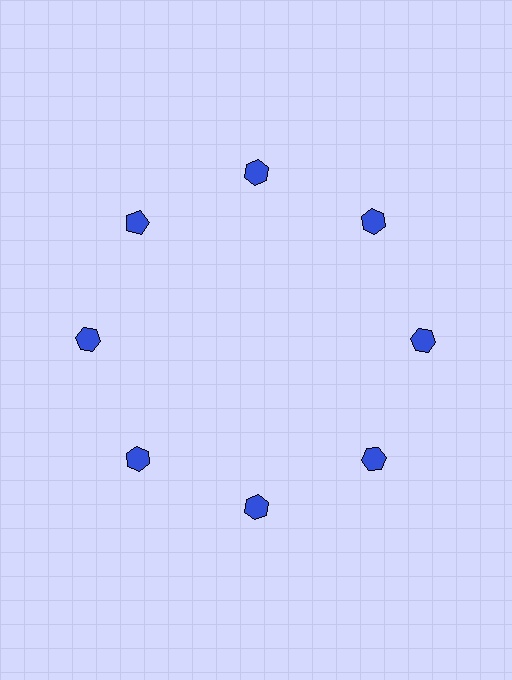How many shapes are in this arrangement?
There are 8 shapes arranged in a ring pattern.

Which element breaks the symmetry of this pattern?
The blue pentagon at roughly the 10 o'clock position breaks the symmetry. All other shapes are blue hexagons.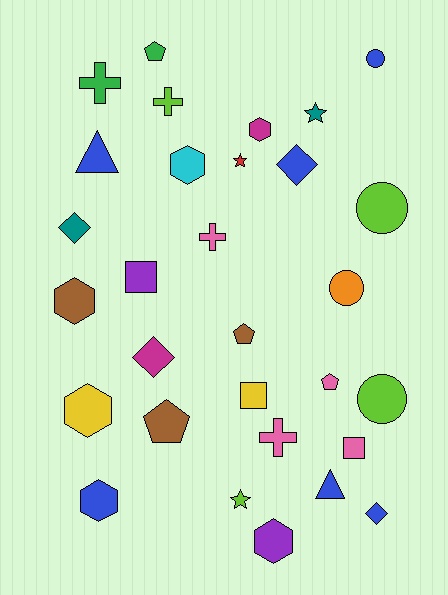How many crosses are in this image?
There are 4 crosses.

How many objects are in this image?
There are 30 objects.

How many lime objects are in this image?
There are 4 lime objects.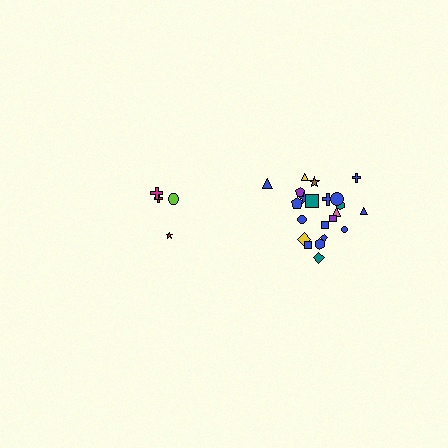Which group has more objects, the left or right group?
The right group.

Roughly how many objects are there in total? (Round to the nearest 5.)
Roughly 25 objects in total.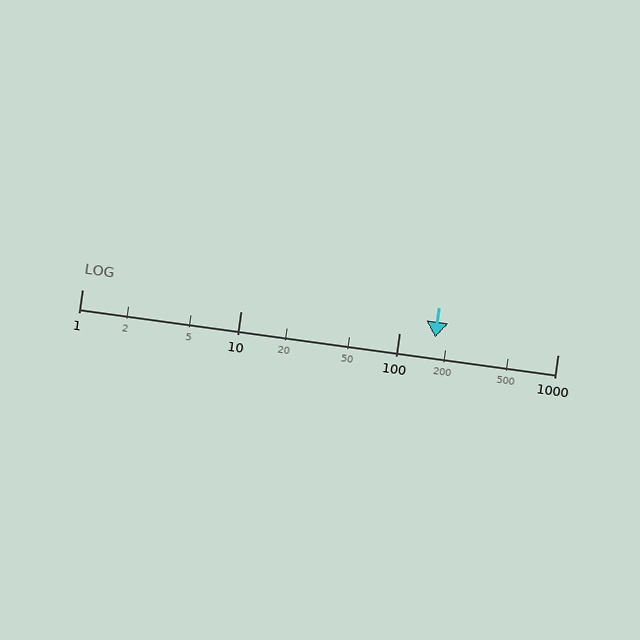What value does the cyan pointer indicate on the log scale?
The pointer indicates approximately 170.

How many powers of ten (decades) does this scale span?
The scale spans 3 decades, from 1 to 1000.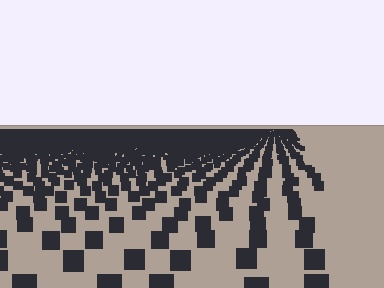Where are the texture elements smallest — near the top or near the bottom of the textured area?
Near the top.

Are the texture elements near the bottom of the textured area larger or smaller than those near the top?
Larger. Near the bottom, elements are closer to the viewer and appear at a bigger on-screen size.